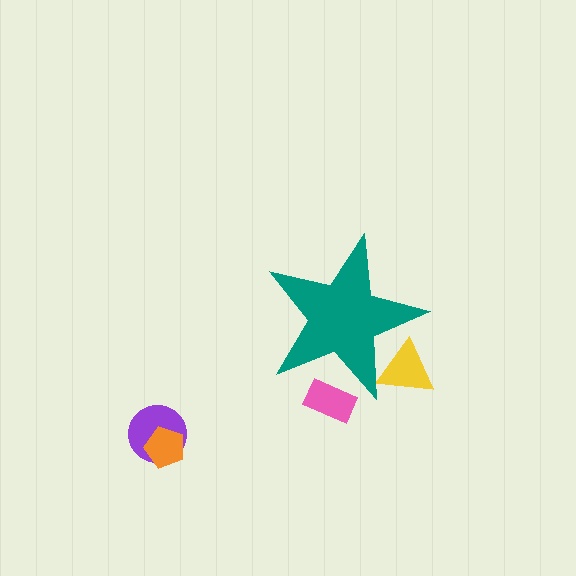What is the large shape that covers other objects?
A teal star.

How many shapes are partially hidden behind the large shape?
2 shapes are partially hidden.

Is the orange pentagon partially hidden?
No, the orange pentagon is fully visible.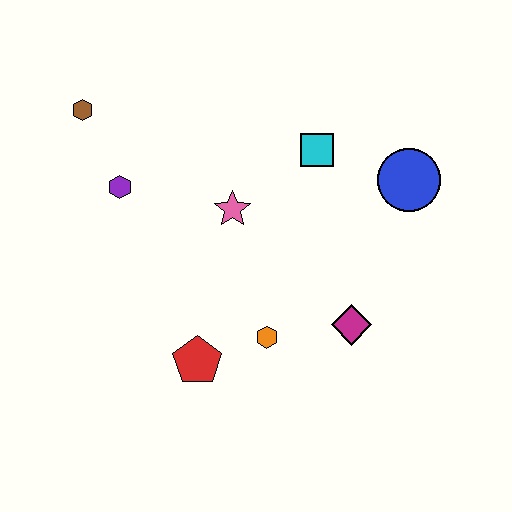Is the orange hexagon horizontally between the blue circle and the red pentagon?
Yes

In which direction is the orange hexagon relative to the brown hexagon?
The orange hexagon is below the brown hexagon.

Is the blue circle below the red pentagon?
No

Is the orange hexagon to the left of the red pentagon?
No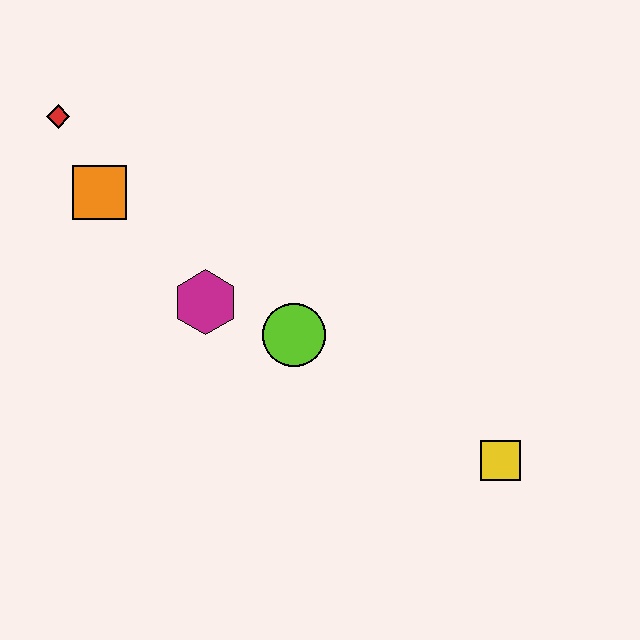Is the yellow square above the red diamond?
No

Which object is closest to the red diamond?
The orange square is closest to the red diamond.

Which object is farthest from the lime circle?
The red diamond is farthest from the lime circle.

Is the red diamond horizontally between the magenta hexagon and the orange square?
No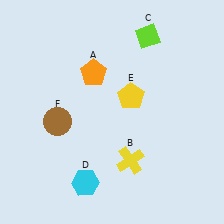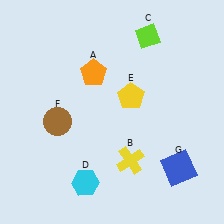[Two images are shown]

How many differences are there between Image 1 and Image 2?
There is 1 difference between the two images.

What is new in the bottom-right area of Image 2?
A blue square (G) was added in the bottom-right area of Image 2.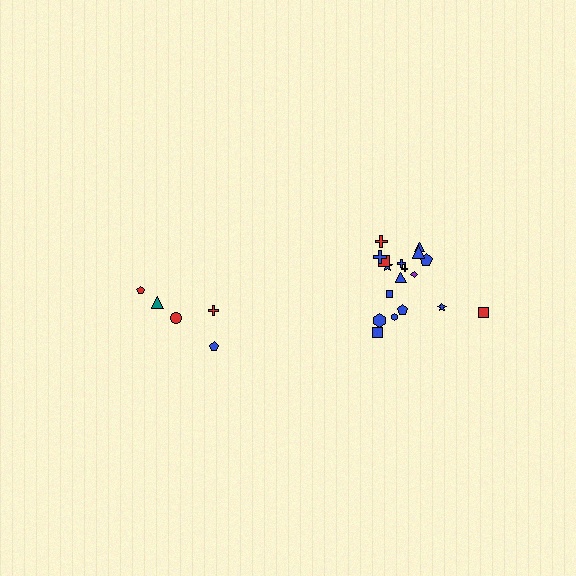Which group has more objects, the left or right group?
The right group.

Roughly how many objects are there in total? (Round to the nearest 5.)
Roughly 25 objects in total.